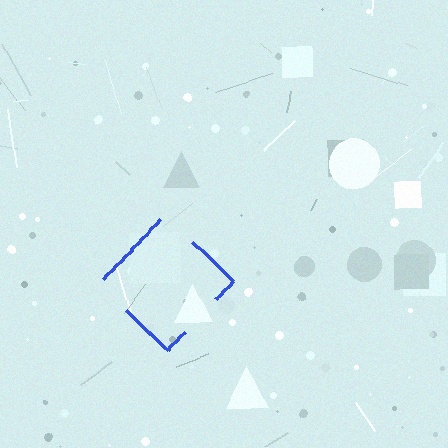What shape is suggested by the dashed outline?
The dashed outline suggests a diamond.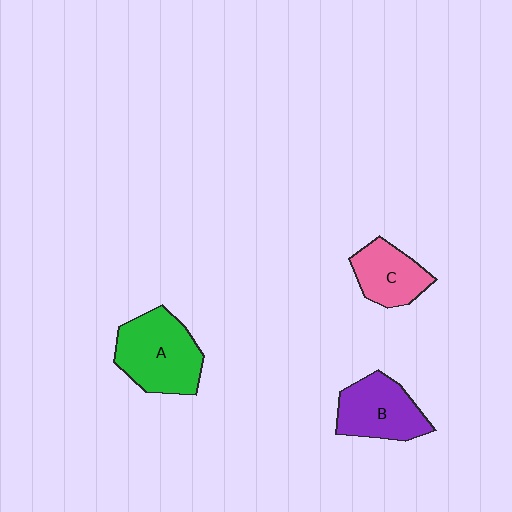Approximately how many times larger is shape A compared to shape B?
Approximately 1.2 times.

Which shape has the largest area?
Shape A (green).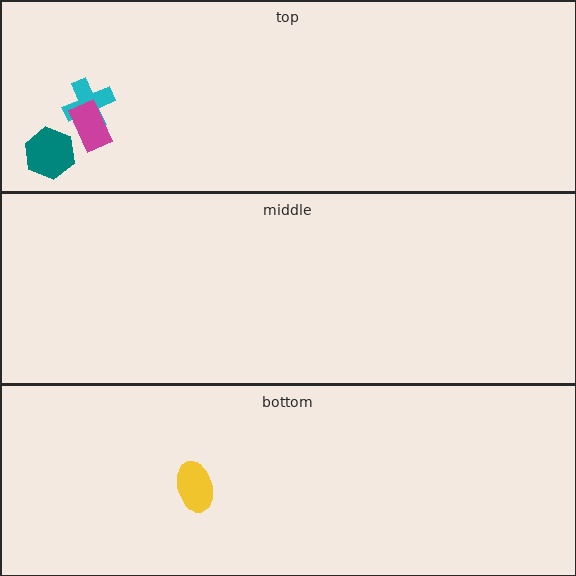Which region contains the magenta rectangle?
The top region.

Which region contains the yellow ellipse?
The bottom region.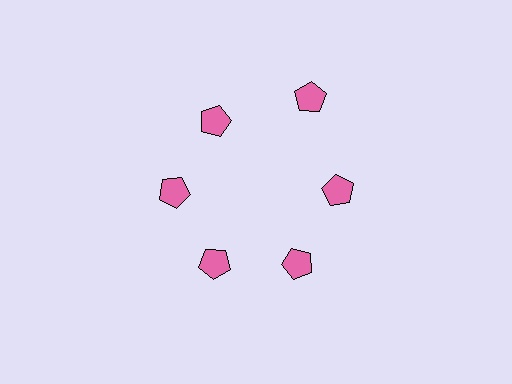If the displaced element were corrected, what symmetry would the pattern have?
It would have 6-fold rotational symmetry — the pattern would map onto itself every 60 degrees.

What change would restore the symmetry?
The symmetry would be restored by moving it inward, back onto the ring so that all 6 pentagons sit at equal angles and equal distance from the center.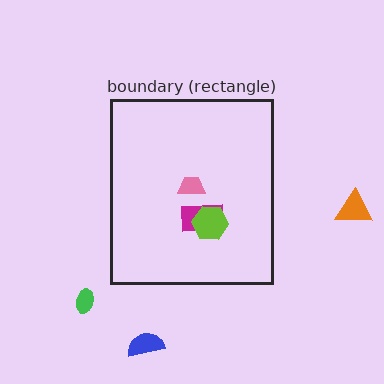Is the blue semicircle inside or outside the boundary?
Outside.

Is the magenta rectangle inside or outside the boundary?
Inside.